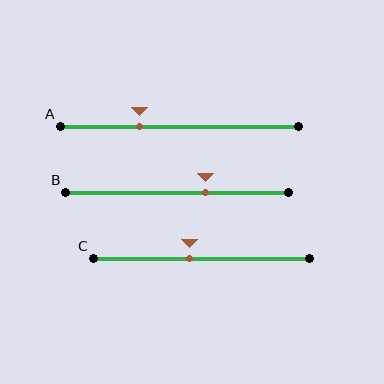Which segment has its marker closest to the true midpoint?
Segment C has its marker closest to the true midpoint.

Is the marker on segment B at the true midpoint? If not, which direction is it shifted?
No, the marker on segment B is shifted to the right by about 13% of the segment length.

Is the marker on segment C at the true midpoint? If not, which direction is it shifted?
No, the marker on segment C is shifted to the left by about 6% of the segment length.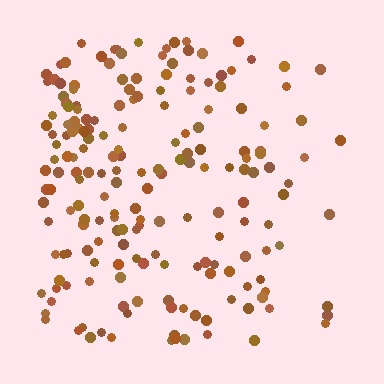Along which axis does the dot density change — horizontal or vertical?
Horizontal.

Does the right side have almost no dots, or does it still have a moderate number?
Still a moderate number, just noticeably fewer than the left.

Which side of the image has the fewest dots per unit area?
The right.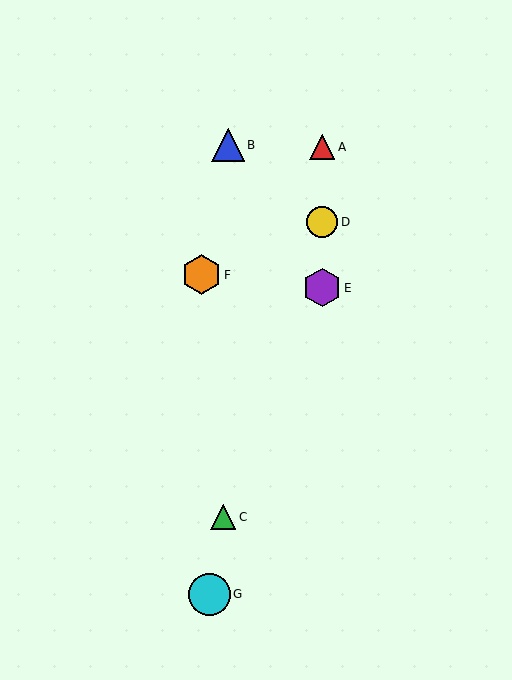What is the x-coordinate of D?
Object D is at x≈322.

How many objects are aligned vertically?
3 objects (A, D, E) are aligned vertically.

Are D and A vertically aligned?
Yes, both are at x≈322.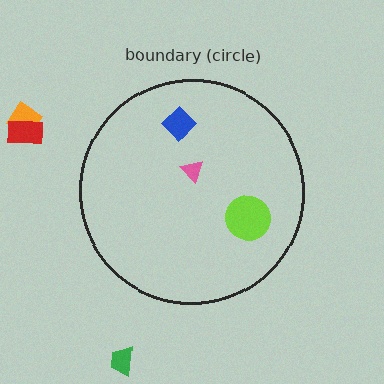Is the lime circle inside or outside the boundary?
Inside.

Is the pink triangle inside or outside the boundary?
Inside.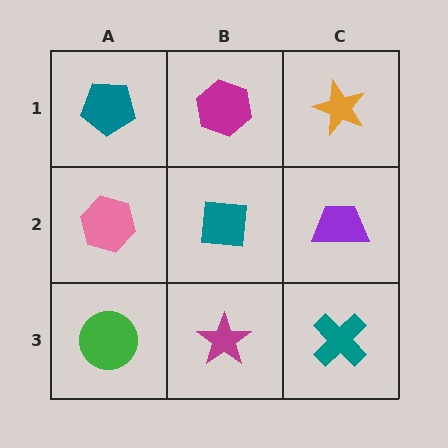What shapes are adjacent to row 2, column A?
A teal pentagon (row 1, column A), a green circle (row 3, column A), a teal square (row 2, column B).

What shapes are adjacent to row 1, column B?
A teal square (row 2, column B), a teal pentagon (row 1, column A), an orange star (row 1, column C).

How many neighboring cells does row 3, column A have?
2.